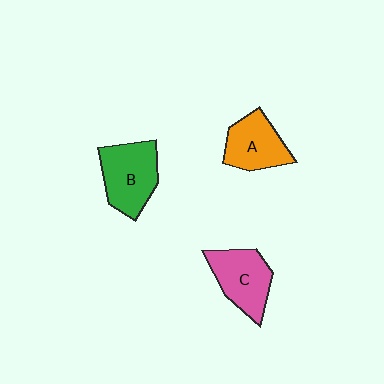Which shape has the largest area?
Shape B (green).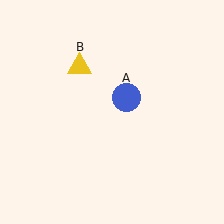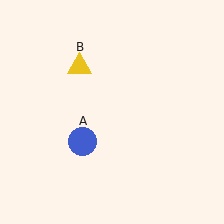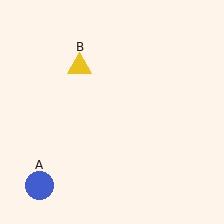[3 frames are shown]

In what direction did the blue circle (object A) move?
The blue circle (object A) moved down and to the left.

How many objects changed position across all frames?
1 object changed position: blue circle (object A).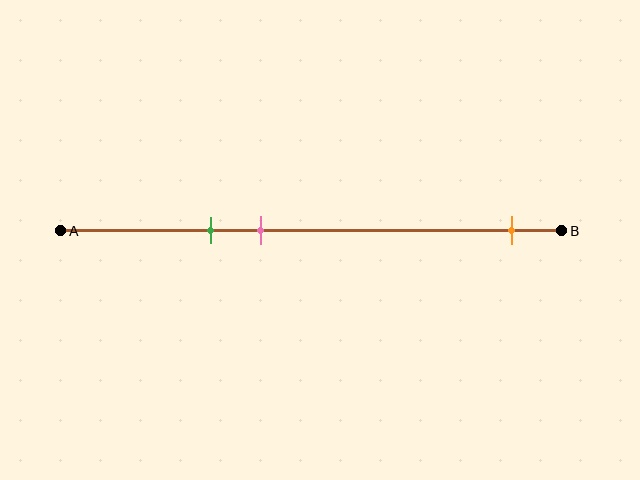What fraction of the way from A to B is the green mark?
The green mark is approximately 30% (0.3) of the way from A to B.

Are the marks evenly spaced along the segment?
No, the marks are not evenly spaced.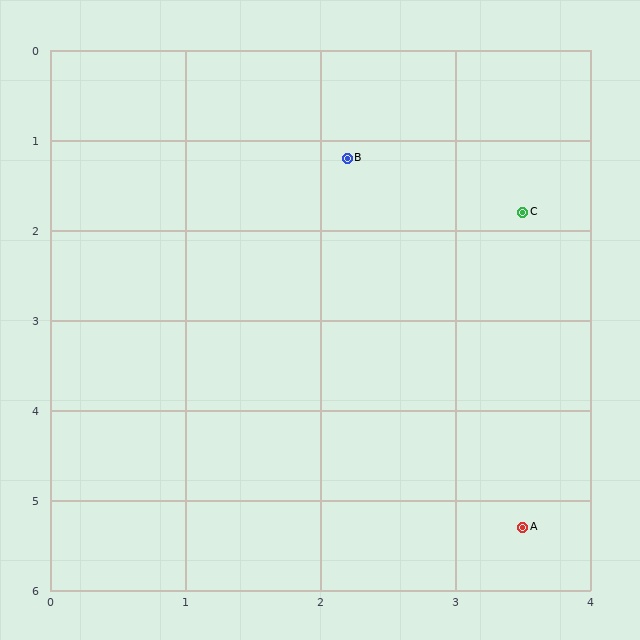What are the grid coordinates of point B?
Point B is at approximately (2.2, 1.2).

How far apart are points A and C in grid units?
Points A and C are about 3.5 grid units apart.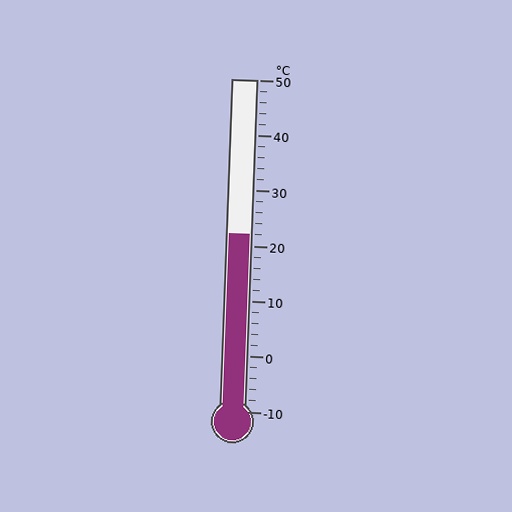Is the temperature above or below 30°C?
The temperature is below 30°C.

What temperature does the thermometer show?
The thermometer shows approximately 22°C.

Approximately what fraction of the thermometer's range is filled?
The thermometer is filled to approximately 55% of its range.